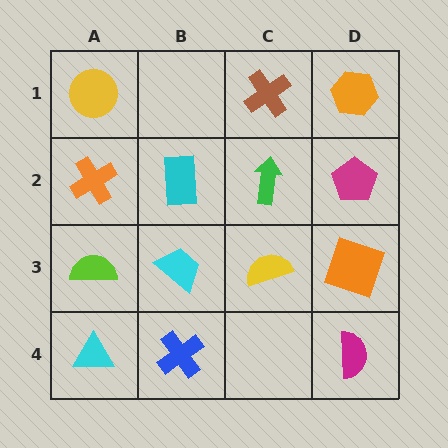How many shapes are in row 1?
3 shapes.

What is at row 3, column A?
A lime semicircle.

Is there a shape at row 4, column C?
No, that cell is empty.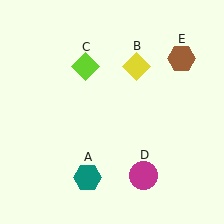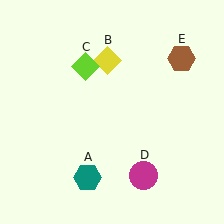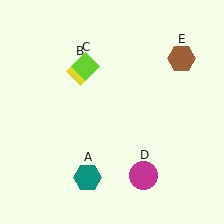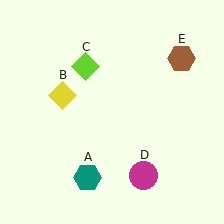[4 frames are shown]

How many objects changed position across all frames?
1 object changed position: yellow diamond (object B).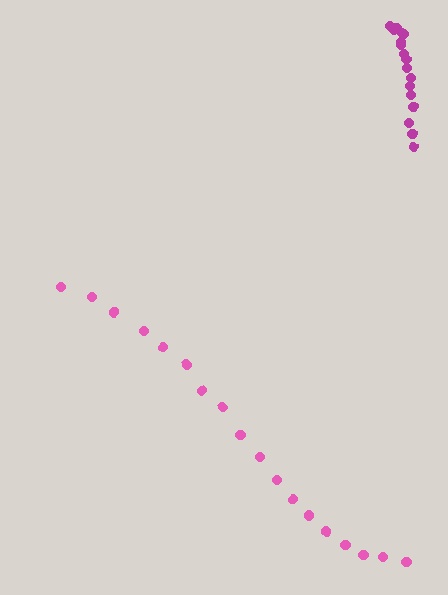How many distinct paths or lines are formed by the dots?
There are 2 distinct paths.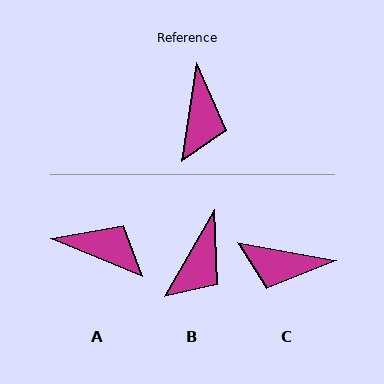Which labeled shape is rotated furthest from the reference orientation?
C, about 92 degrees away.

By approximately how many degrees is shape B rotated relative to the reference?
Approximately 21 degrees clockwise.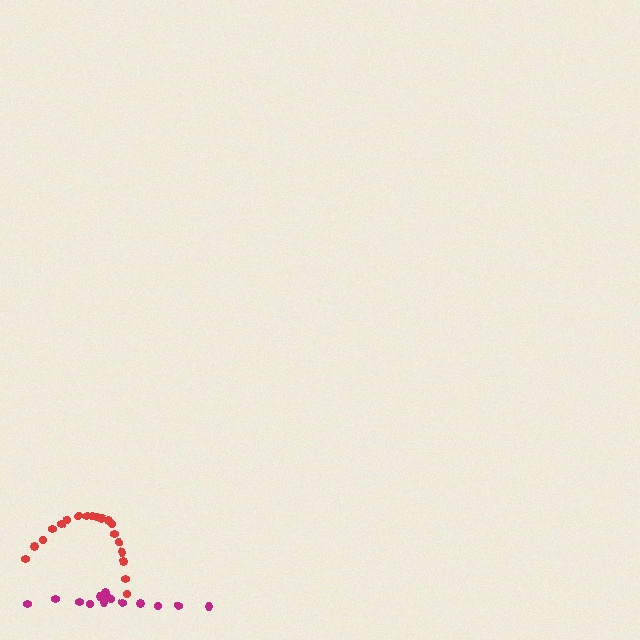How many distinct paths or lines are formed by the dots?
There are 2 distinct paths.